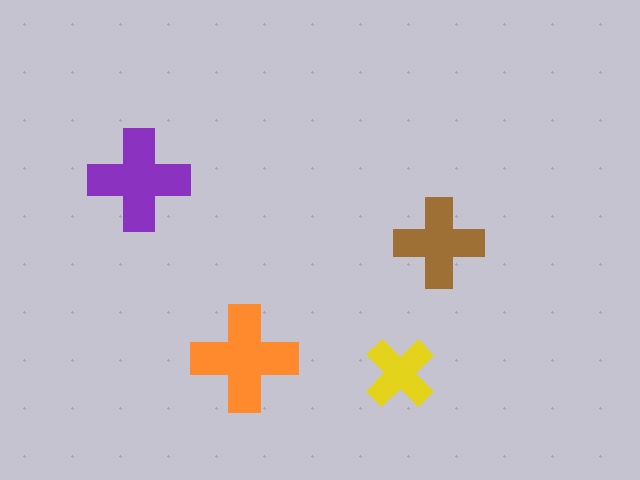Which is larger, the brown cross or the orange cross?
The orange one.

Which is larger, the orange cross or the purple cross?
The orange one.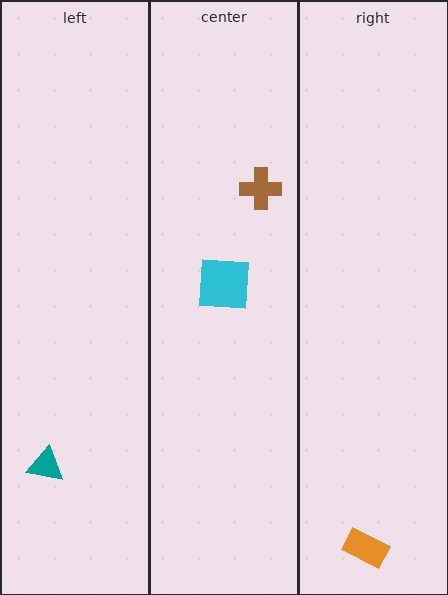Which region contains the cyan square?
The center region.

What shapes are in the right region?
The orange rectangle.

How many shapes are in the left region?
1.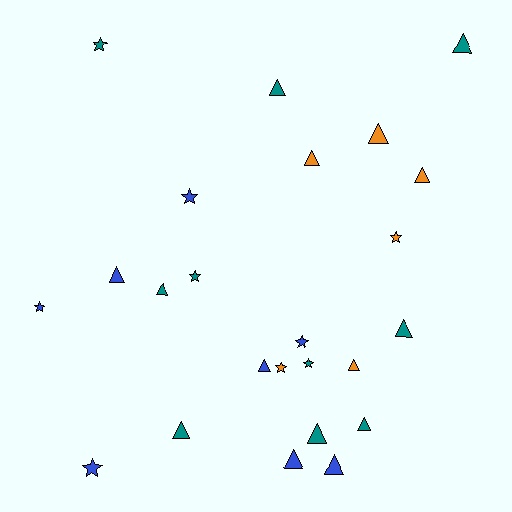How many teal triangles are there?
There are 7 teal triangles.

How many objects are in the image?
There are 24 objects.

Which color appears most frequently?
Teal, with 10 objects.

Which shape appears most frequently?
Triangle, with 15 objects.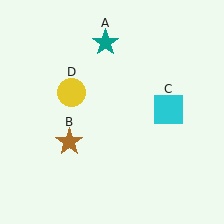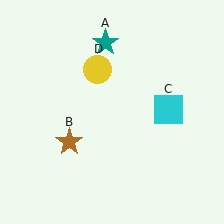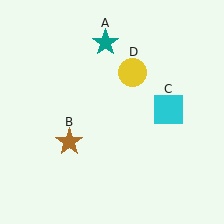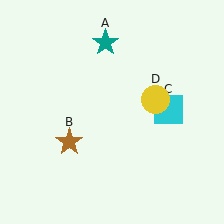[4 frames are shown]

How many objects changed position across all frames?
1 object changed position: yellow circle (object D).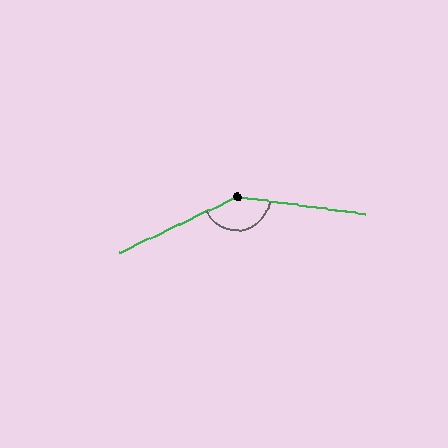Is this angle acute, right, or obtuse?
It is obtuse.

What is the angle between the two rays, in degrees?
Approximately 147 degrees.